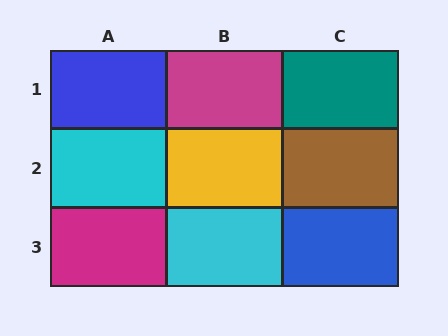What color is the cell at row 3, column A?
Magenta.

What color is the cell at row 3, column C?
Blue.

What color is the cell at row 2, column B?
Yellow.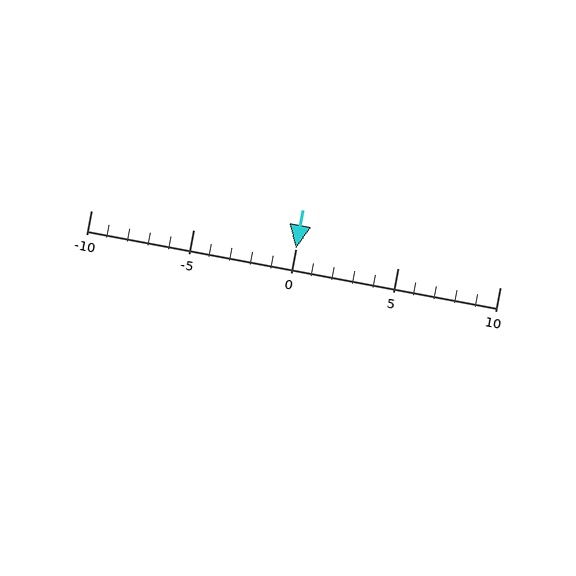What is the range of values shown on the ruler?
The ruler shows values from -10 to 10.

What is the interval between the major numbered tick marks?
The major tick marks are spaced 5 units apart.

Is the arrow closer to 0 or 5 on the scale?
The arrow is closer to 0.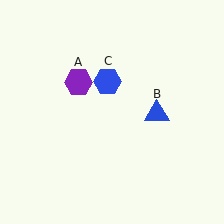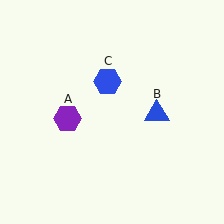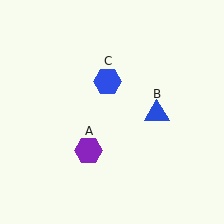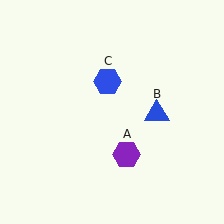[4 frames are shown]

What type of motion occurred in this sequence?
The purple hexagon (object A) rotated counterclockwise around the center of the scene.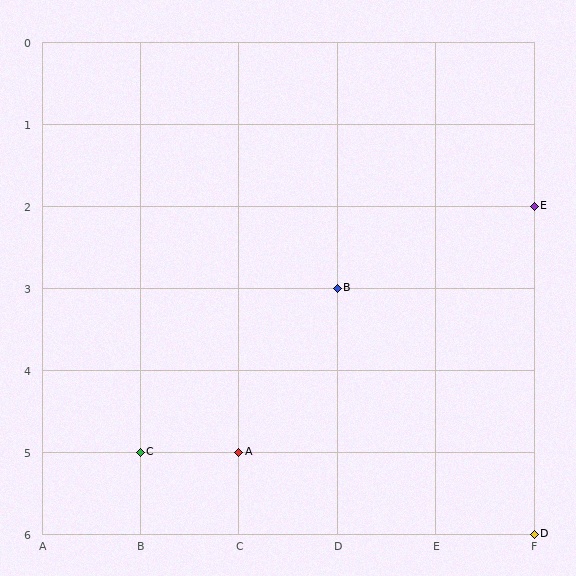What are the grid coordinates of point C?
Point C is at grid coordinates (B, 5).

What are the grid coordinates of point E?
Point E is at grid coordinates (F, 2).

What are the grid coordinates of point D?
Point D is at grid coordinates (F, 6).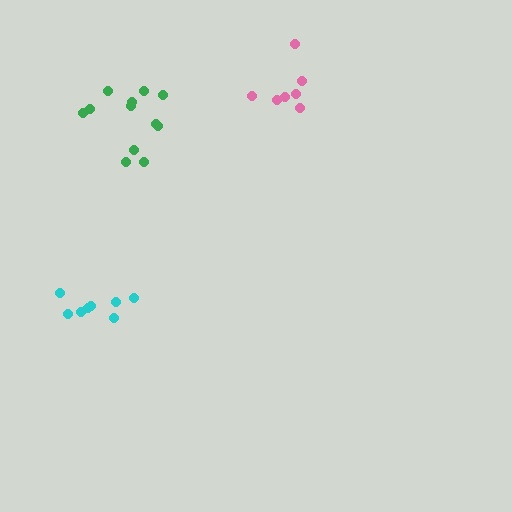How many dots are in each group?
Group 1: 12 dots, Group 2: 7 dots, Group 3: 8 dots (27 total).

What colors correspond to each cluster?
The clusters are colored: green, pink, cyan.